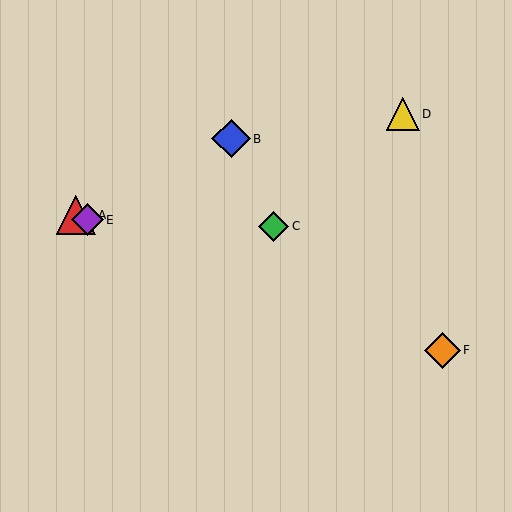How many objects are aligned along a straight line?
3 objects (A, E, F) are aligned along a straight line.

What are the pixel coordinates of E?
Object E is at (87, 220).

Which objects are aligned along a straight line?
Objects A, E, F are aligned along a straight line.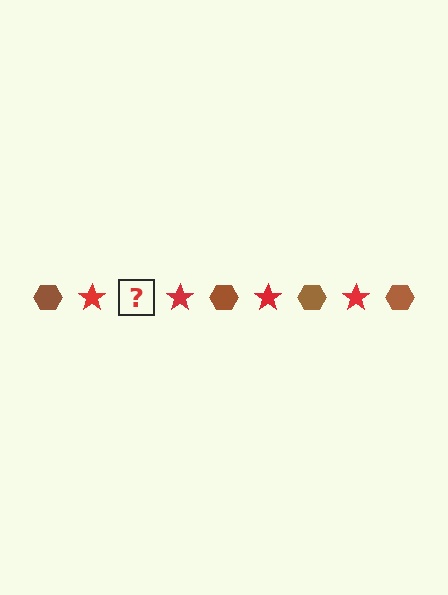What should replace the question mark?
The question mark should be replaced with a brown hexagon.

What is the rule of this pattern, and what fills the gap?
The rule is that the pattern alternates between brown hexagon and red star. The gap should be filled with a brown hexagon.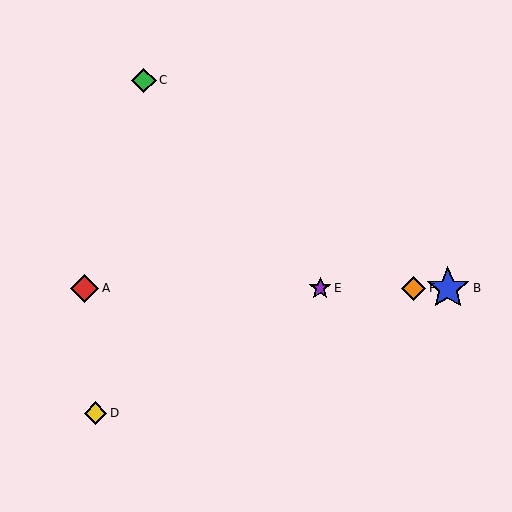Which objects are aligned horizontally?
Objects A, B, E, F are aligned horizontally.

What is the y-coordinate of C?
Object C is at y≈80.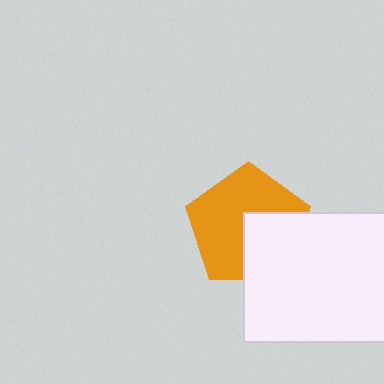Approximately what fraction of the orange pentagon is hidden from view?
Roughly 36% of the orange pentagon is hidden behind the white rectangle.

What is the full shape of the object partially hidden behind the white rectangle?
The partially hidden object is an orange pentagon.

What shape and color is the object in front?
The object in front is a white rectangle.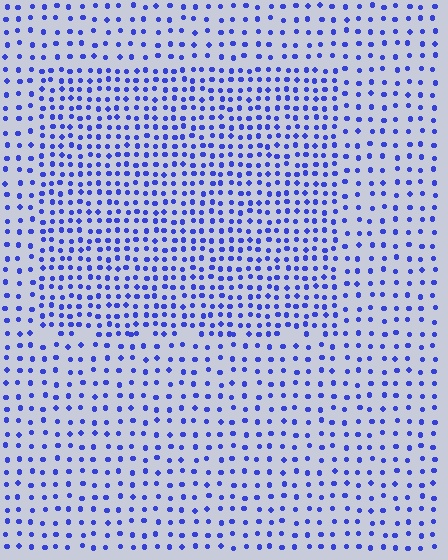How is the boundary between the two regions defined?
The boundary is defined by a change in element density (approximately 1.8x ratio). All elements are the same color, size, and shape.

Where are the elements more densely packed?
The elements are more densely packed inside the rectangle boundary.